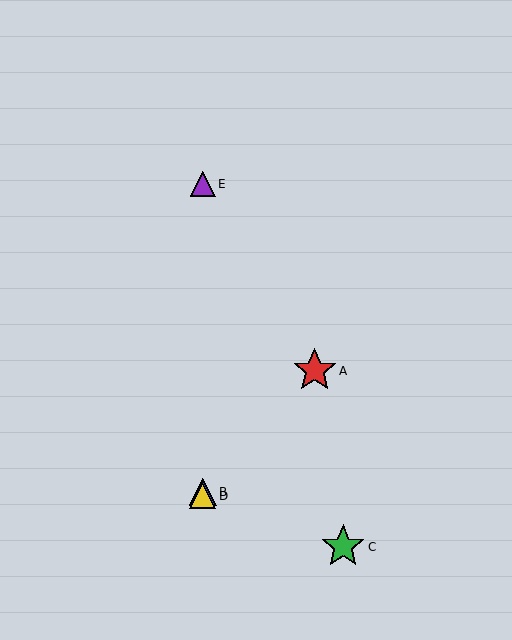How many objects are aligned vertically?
3 objects (B, D, E) are aligned vertically.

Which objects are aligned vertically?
Objects B, D, E are aligned vertically.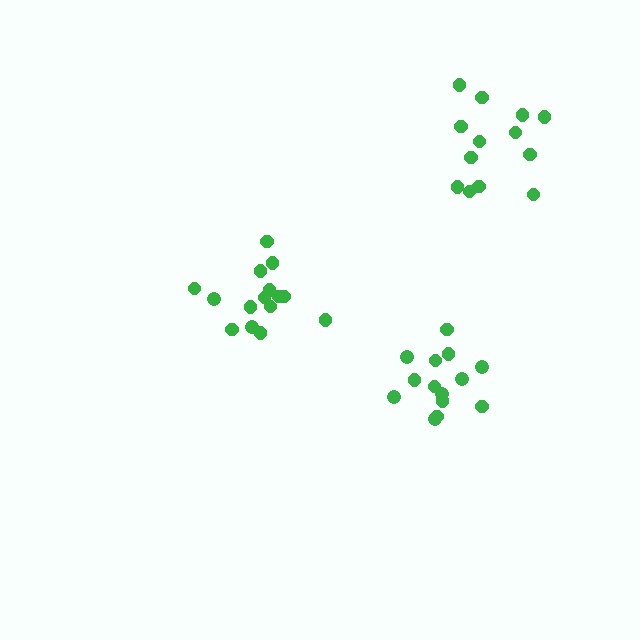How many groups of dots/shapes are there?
There are 3 groups.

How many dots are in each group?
Group 1: 15 dots, Group 2: 14 dots, Group 3: 13 dots (42 total).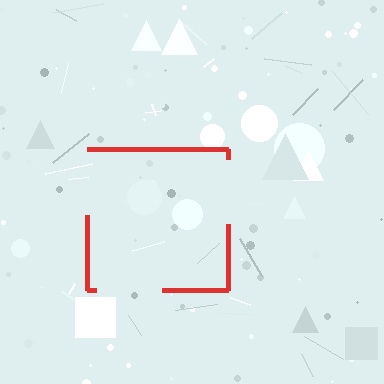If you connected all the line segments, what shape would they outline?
They would outline a square.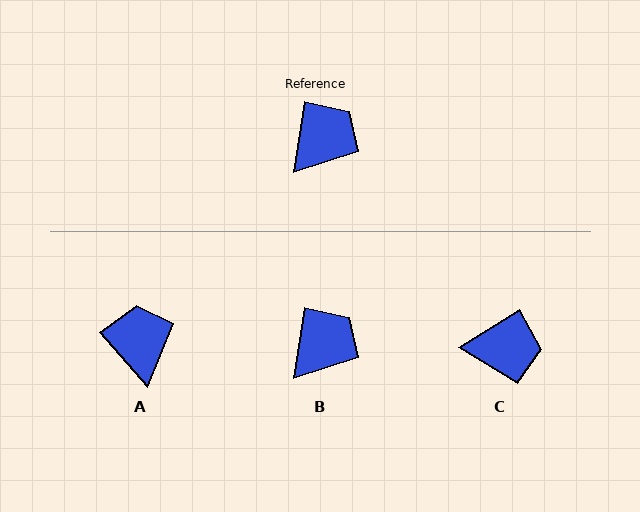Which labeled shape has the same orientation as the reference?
B.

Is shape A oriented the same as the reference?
No, it is off by about 50 degrees.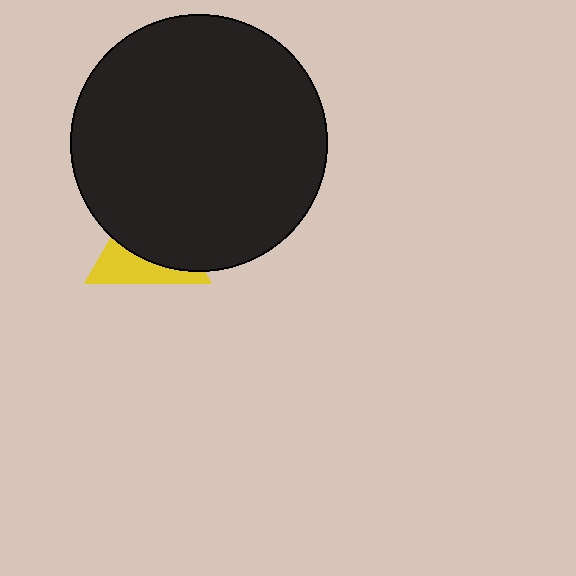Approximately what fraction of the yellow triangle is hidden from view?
Roughly 62% of the yellow triangle is hidden behind the black circle.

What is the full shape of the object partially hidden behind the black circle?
The partially hidden object is a yellow triangle.